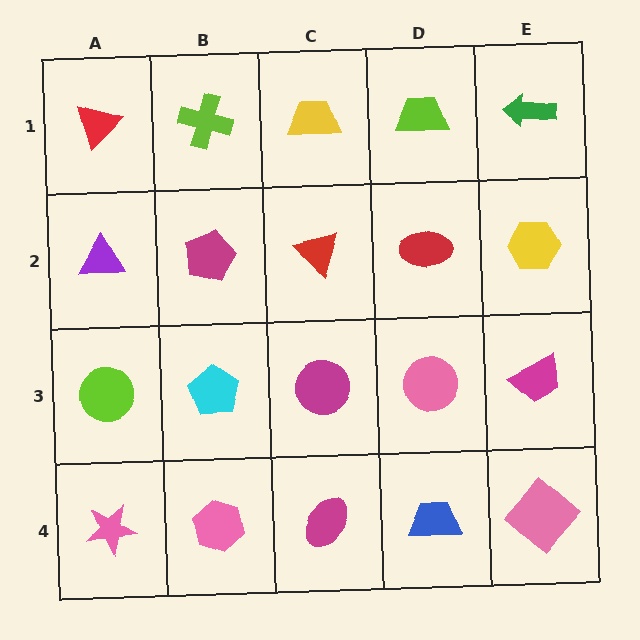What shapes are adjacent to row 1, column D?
A red ellipse (row 2, column D), a yellow trapezoid (row 1, column C), a green arrow (row 1, column E).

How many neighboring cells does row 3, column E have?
3.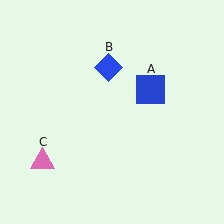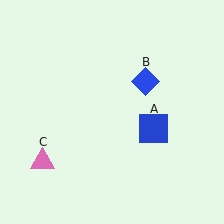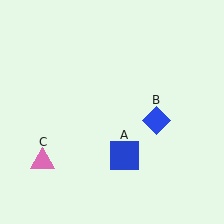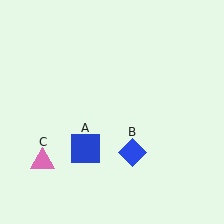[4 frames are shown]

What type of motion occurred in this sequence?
The blue square (object A), blue diamond (object B) rotated clockwise around the center of the scene.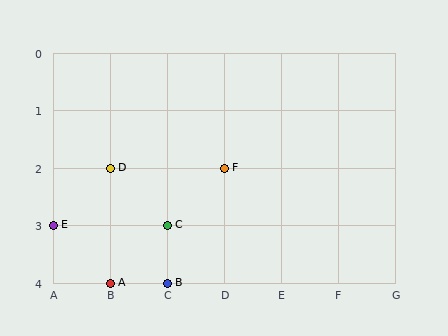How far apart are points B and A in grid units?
Points B and A are 1 column apart.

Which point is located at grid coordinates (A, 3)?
Point E is at (A, 3).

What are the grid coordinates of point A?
Point A is at grid coordinates (B, 4).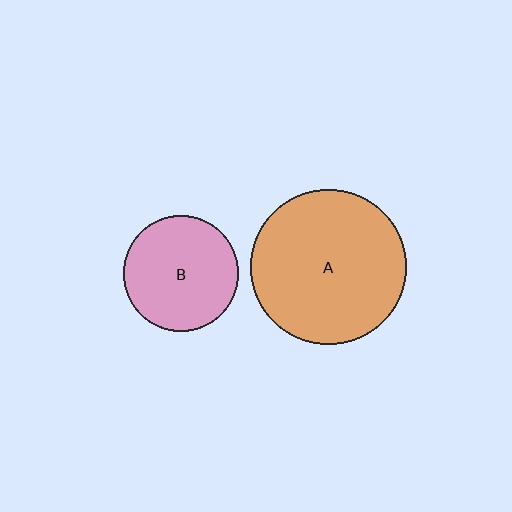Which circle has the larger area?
Circle A (orange).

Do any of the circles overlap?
No, none of the circles overlap.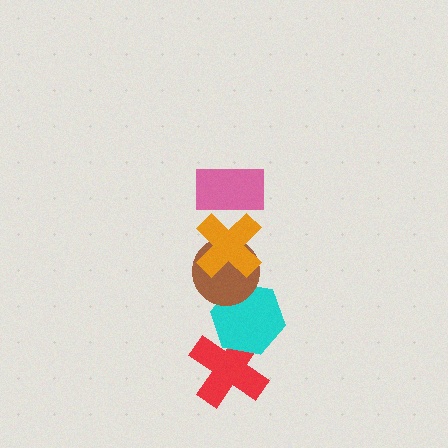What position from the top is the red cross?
The red cross is 5th from the top.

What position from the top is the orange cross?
The orange cross is 2nd from the top.